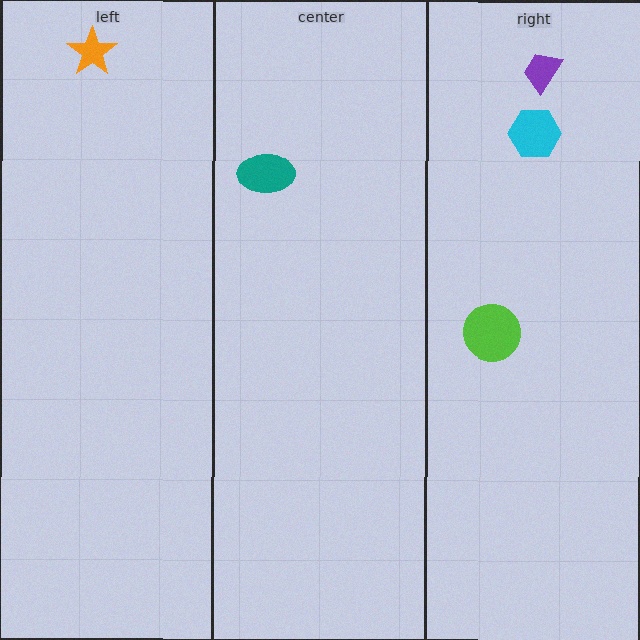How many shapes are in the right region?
3.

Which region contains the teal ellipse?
The center region.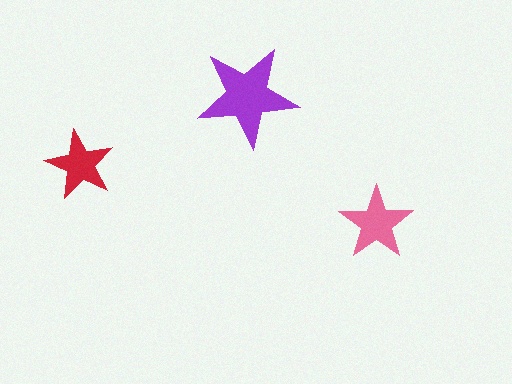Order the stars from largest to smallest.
the purple one, the pink one, the red one.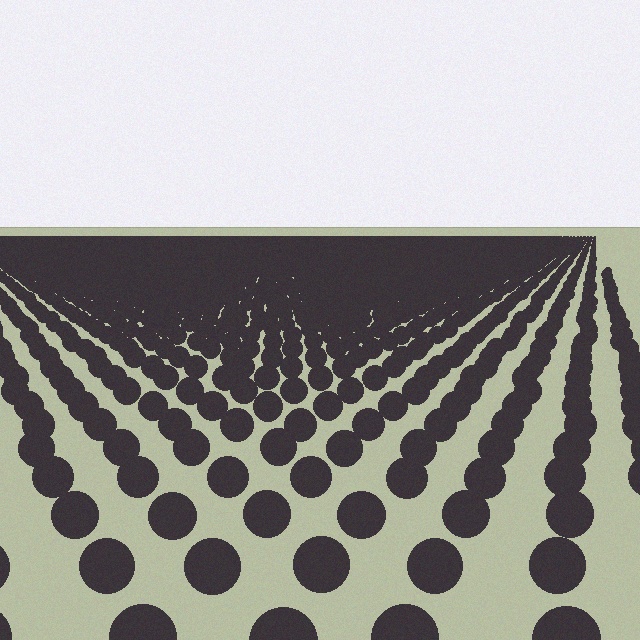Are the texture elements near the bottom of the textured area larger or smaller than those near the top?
Larger. Near the bottom, elements are closer to the viewer and appear at a bigger on-screen size.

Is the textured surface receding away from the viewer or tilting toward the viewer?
The surface is receding away from the viewer. Texture elements get smaller and denser toward the top.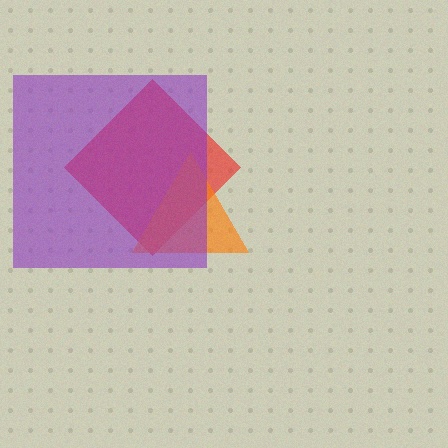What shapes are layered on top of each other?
The layered shapes are: a red diamond, an orange triangle, a purple square.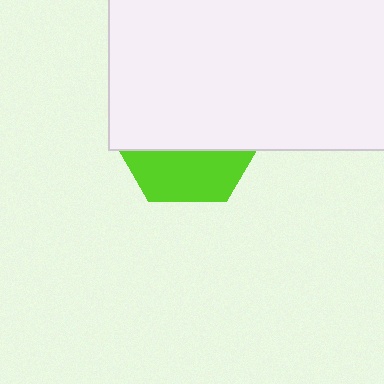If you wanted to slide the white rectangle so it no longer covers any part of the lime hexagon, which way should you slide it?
Slide it up — that is the most direct way to separate the two shapes.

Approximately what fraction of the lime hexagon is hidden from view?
Roughly 66% of the lime hexagon is hidden behind the white rectangle.